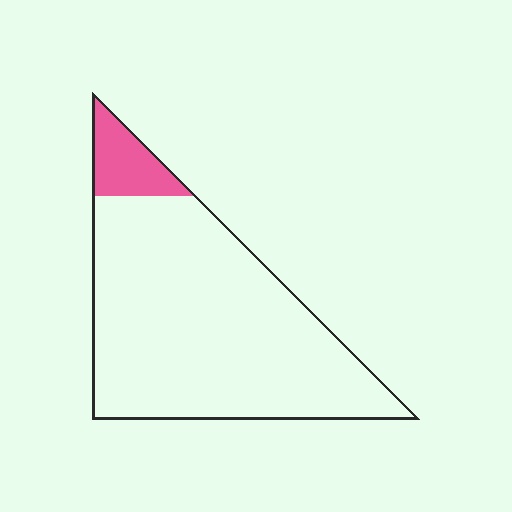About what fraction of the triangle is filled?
About one tenth (1/10).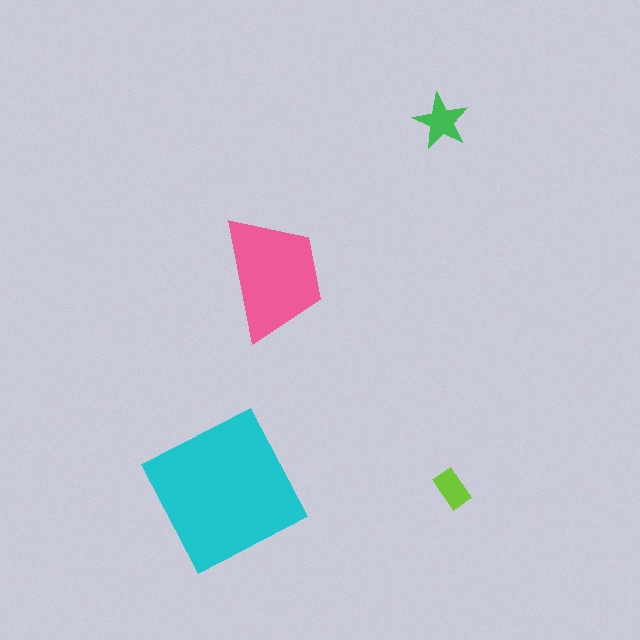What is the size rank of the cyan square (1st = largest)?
1st.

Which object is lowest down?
The cyan square is bottommost.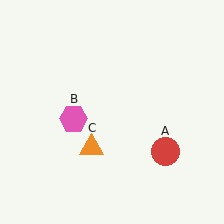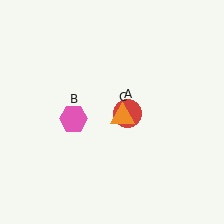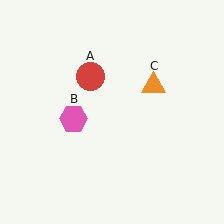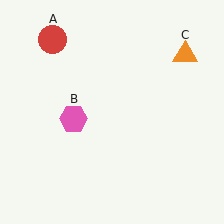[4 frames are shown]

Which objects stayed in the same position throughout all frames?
Pink hexagon (object B) remained stationary.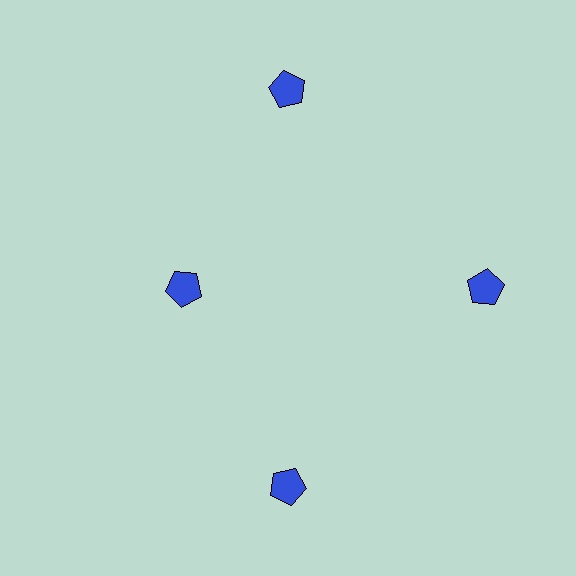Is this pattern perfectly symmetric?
No. The 4 blue pentagons are arranged in a ring, but one element near the 9 o'clock position is pulled inward toward the center, breaking the 4-fold rotational symmetry.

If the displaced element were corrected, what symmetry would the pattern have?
It would have 4-fold rotational symmetry — the pattern would map onto itself every 90 degrees.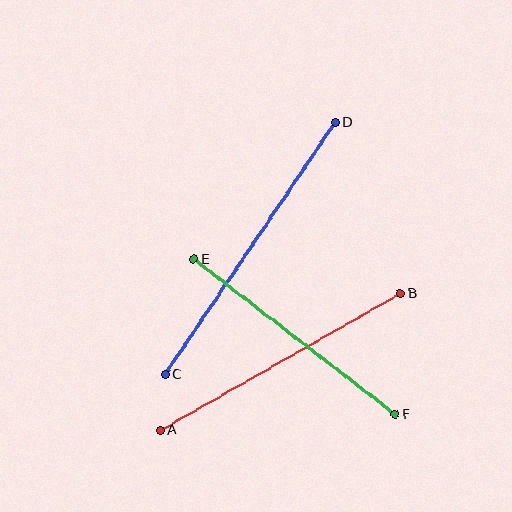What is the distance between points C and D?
The distance is approximately 304 pixels.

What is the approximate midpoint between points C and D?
The midpoint is at approximately (250, 248) pixels.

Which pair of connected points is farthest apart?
Points C and D are farthest apart.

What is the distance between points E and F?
The distance is approximately 254 pixels.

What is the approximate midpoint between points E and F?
The midpoint is at approximately (294, 337) pixels.